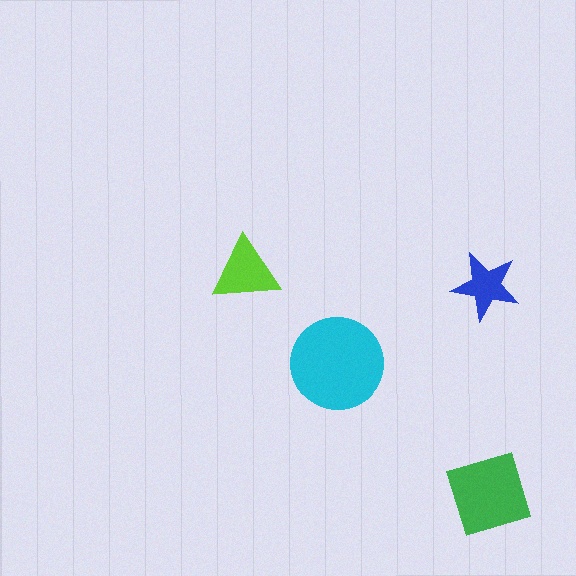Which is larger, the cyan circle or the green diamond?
The cyan circle.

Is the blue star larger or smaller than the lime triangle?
Smaller.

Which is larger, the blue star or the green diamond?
The green diamond.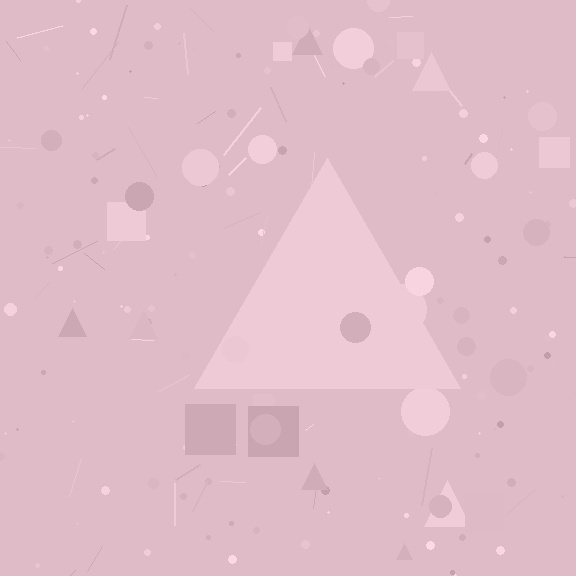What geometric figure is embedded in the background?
A triangle is embedded in the background.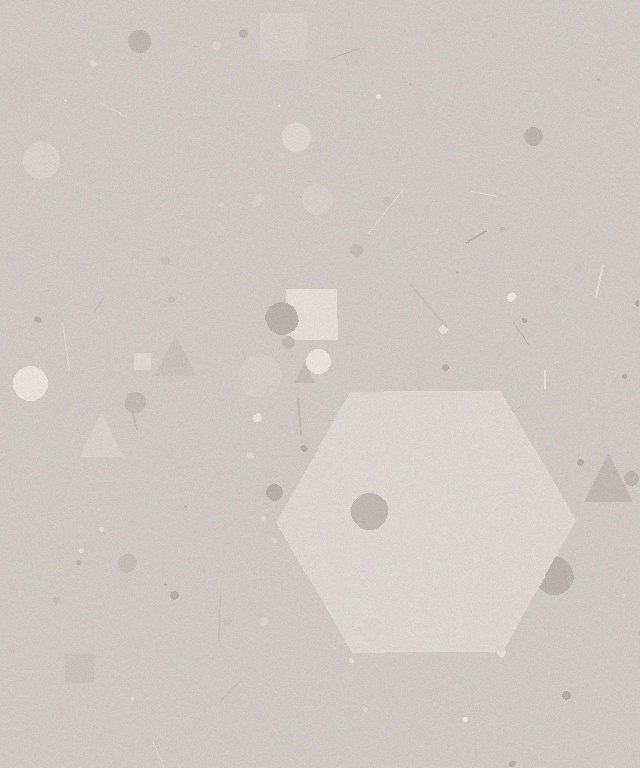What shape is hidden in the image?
A hexagon is hidden in the image.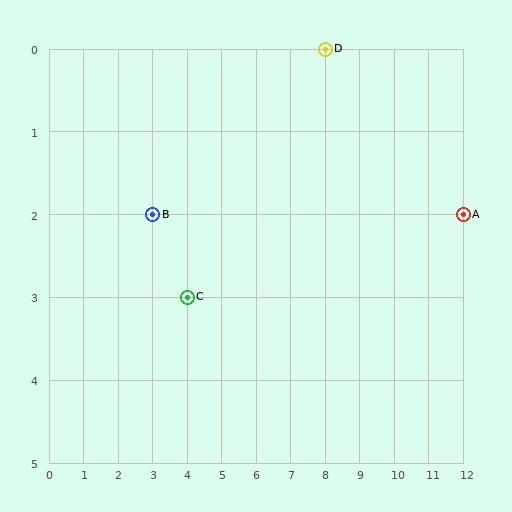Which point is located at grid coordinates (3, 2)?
Point B is at (3, 2).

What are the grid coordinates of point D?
Point D is at grid coordinates (8, 0).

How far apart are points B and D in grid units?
Points B and D are 5 columns and 2 rows apart (about 5.4 grid units diagonally).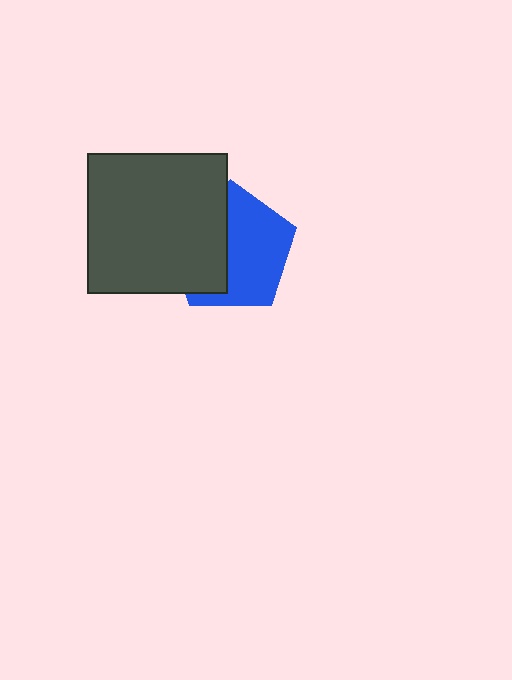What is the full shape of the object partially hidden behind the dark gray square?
The partially hidden object is a blue pentagon.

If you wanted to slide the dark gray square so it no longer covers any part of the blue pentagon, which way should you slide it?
Slide it left — that is the most direct way to separate the two shapes.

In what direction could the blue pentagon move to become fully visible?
The blue pentagon could move right. That would shift it out from behind the dark gray square entirely.